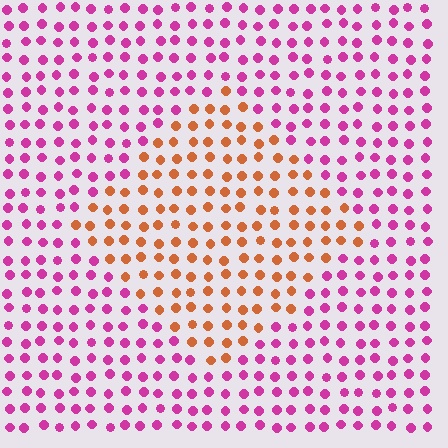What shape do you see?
I see a diamond.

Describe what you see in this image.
The image is filled with small magenta elements in a uniform arrangement. A diamond-shaped region is visible where the elements are tinted to a slightly different hue, forming a subtle color boundary.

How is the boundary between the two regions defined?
The boundary is defined purely by a slight shift in hue (about 62 degrees). Spacing, size, and orientation are identical on both sides.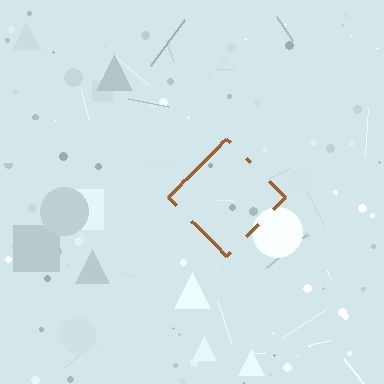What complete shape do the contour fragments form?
The contour fragments form a diamond.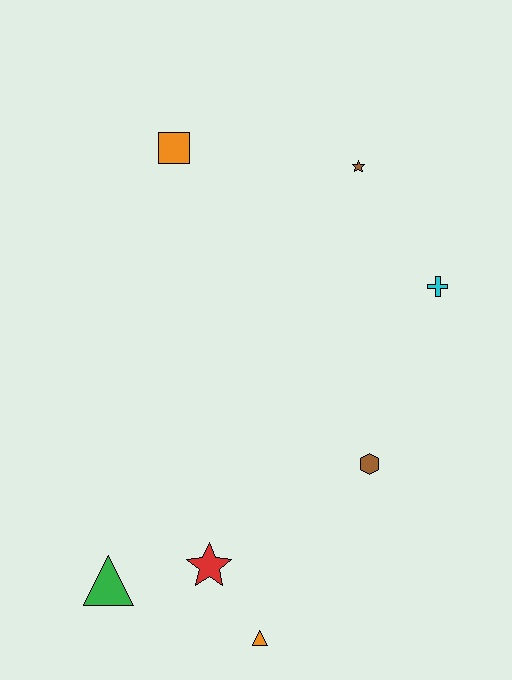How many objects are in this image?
There are 7 objects.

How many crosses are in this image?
There is 1 cross.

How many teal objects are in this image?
There are no teal objects.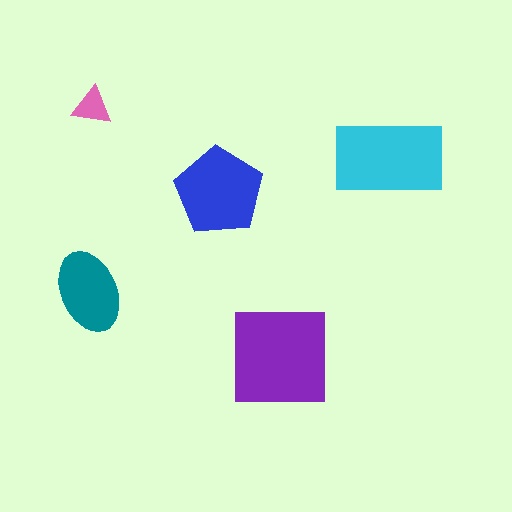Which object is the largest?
The purple square.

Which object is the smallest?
The pink triangle.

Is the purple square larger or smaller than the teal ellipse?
Larger.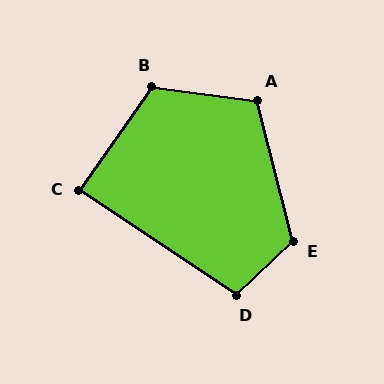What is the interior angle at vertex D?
Approximately 103 degrees (obtuse).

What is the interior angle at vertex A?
Approximately 112 degrees (obtuse).